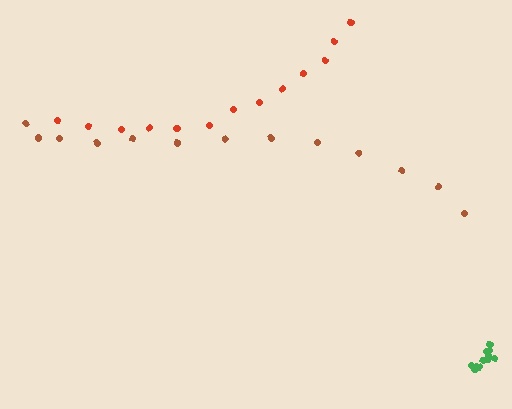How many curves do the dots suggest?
There are 3 distinct paths.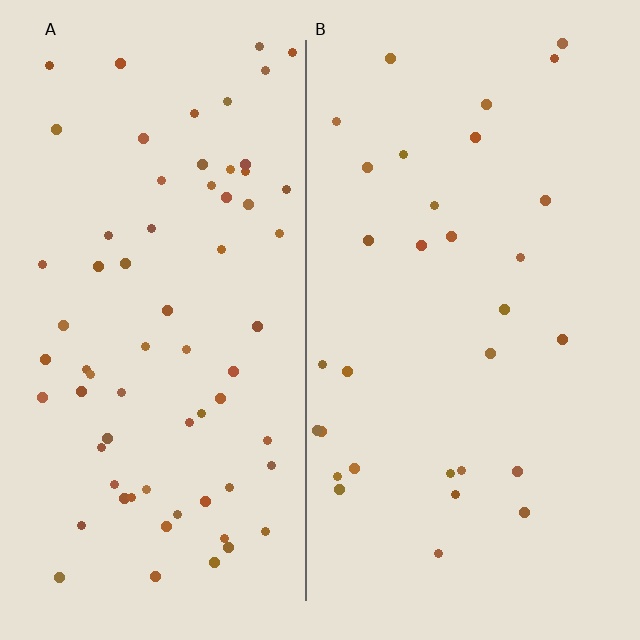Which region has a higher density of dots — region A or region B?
A (the left).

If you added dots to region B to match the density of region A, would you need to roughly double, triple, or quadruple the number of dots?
Approximately double.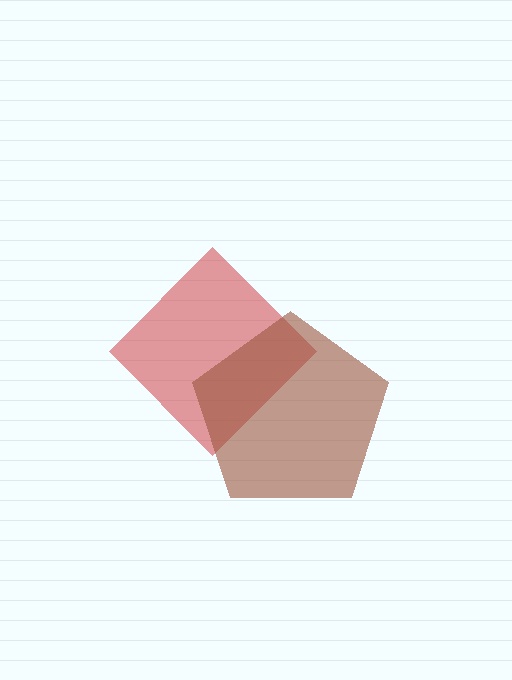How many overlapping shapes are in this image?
There are 2 overlapping shapes in the image.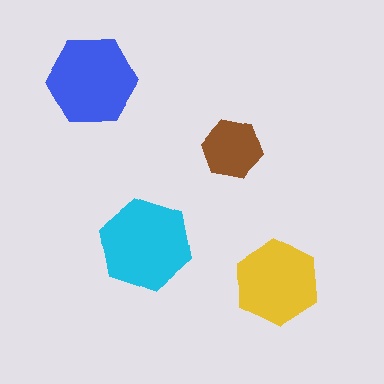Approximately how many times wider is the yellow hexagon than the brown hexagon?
About 1.5 times wider.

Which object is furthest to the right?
The yellow hexagon is rightmost.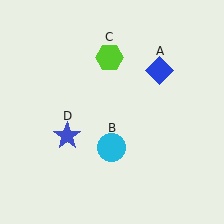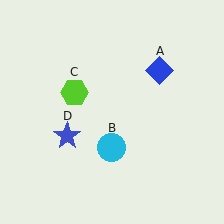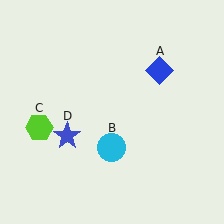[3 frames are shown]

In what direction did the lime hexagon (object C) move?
The lime hexagon (object C) moved down and to the left.